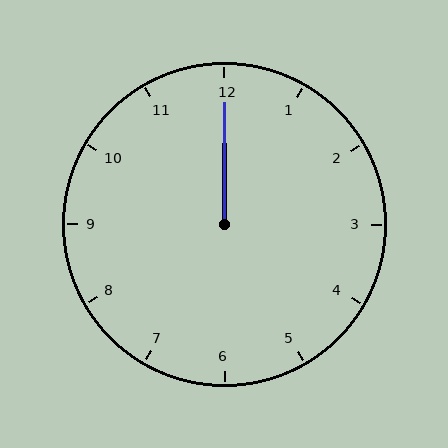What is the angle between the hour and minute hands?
Approximately 0 degrees.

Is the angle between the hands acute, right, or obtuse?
It is acute.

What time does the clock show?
12:00.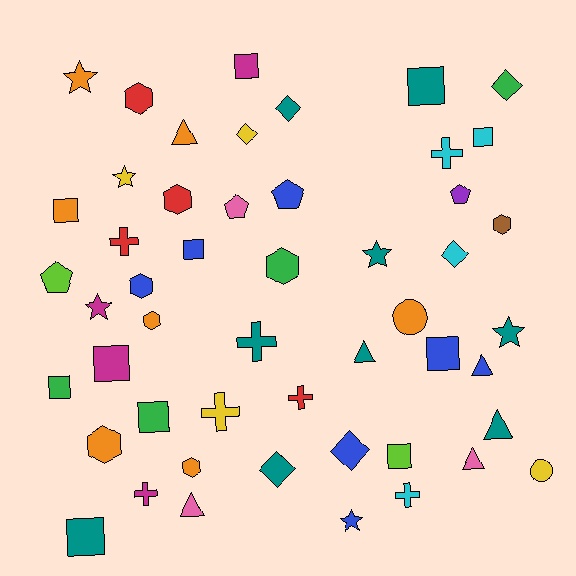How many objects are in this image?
There are 50 objects.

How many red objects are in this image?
There are 4 red objects.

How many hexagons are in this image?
There are 8 hexagons.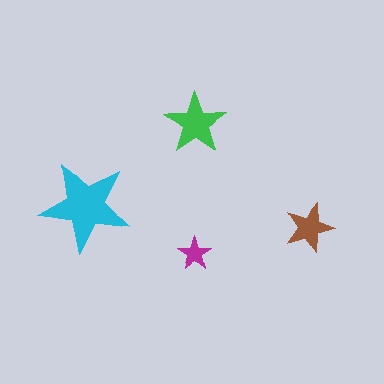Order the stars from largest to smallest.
the cyan one, the green one, the brown one, the magenta one.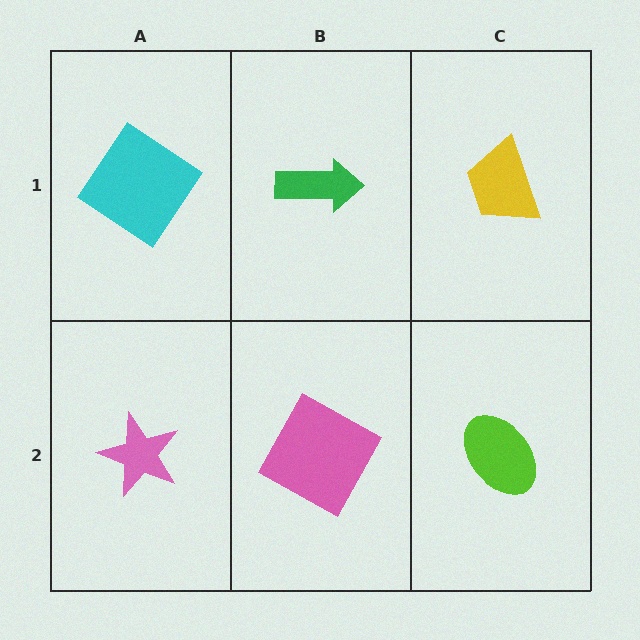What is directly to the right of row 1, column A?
A green arrow.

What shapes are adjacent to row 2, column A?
A cyan diamond (row 1, column A), a pink square (row 2, column B).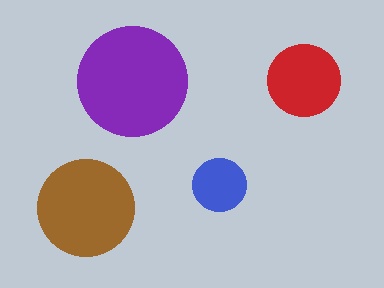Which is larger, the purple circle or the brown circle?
The purple one.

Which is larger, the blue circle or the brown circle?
The brown one.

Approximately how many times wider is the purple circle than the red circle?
About 1.5 times wider.